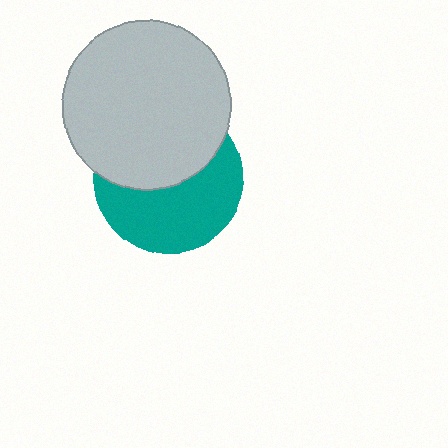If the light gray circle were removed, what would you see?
You would see the complete teal circle.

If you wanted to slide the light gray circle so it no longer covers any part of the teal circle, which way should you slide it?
Slide it up — that is the most direct way to separate the two shapes.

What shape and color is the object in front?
The object in front is a light gray circle.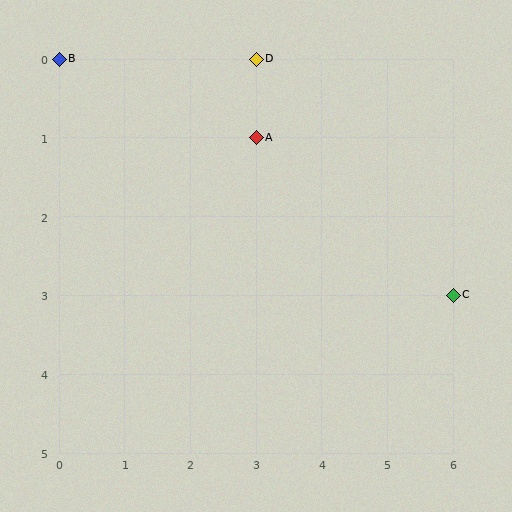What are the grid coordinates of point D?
Point D is at grid coordinates (3, 0).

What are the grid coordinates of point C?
Point C is at grid coordinates (6, 3).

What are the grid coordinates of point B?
Point B is at grid coordinates (0, 0).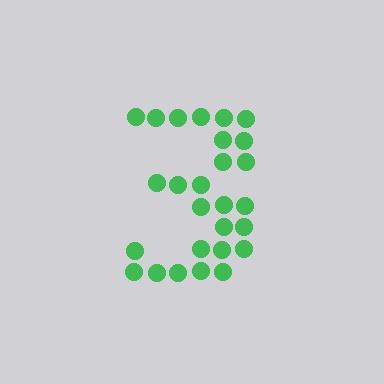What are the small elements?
The small elements are circles.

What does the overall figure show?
The overall figure shows the digit 3.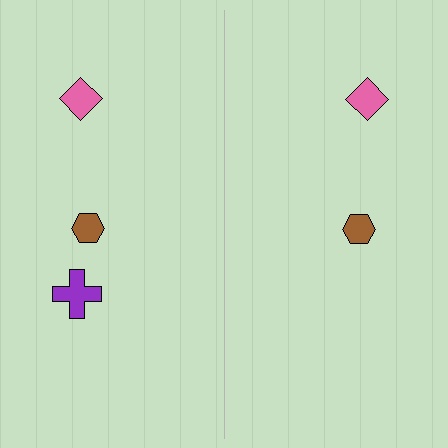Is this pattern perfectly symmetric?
No, the pattern is not perfectly symmetric. A purple cross is missing from the right side.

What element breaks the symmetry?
A purple cross is missing from the right side.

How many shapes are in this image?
There are 5 shapes in this image.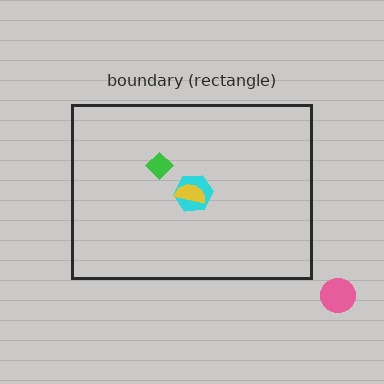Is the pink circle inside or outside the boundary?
Outside.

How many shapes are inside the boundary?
3 inside, 1 outside.